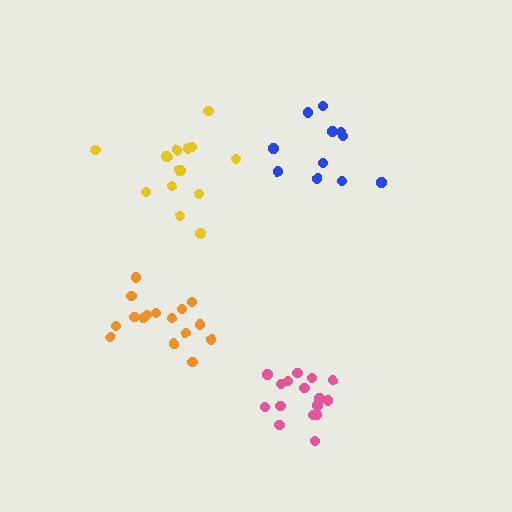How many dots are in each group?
Group 1: 11 dots, Group 2: 17 dots, Group 3: 16 dots, Group 4: 15 dots (59 total).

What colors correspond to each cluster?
The clusters are colored: blue, orange, pink, yellow.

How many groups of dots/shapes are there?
There are 4 groups.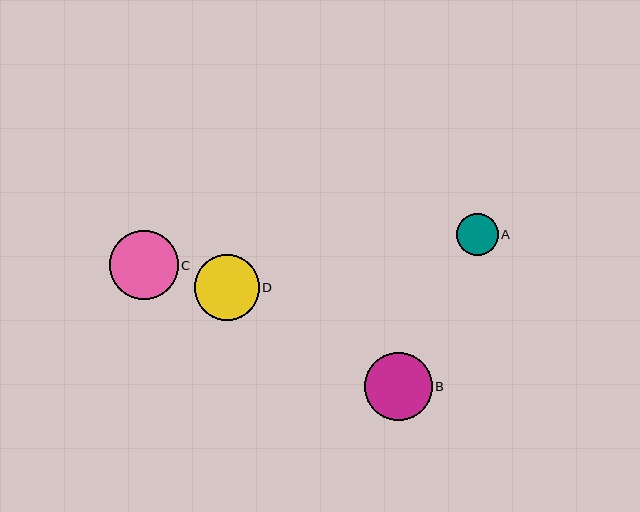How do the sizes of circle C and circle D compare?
Circle C and circle D are approximately the same size.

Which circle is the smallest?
Circle A is the smallest with a size of approximately 42 pixels.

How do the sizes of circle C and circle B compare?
Circle C and circle B are approximately the same size.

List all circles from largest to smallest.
From largest to smallest: C, B, D, A.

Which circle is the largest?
Circle C is the largest with a size of approximately 69 pixels.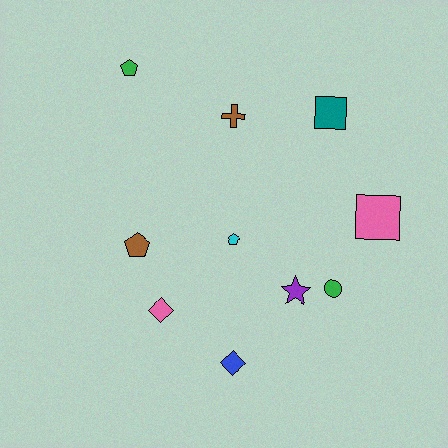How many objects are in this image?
There are 10 objects.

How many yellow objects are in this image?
There are no yellow objects.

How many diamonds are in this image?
There are 2 diamonds.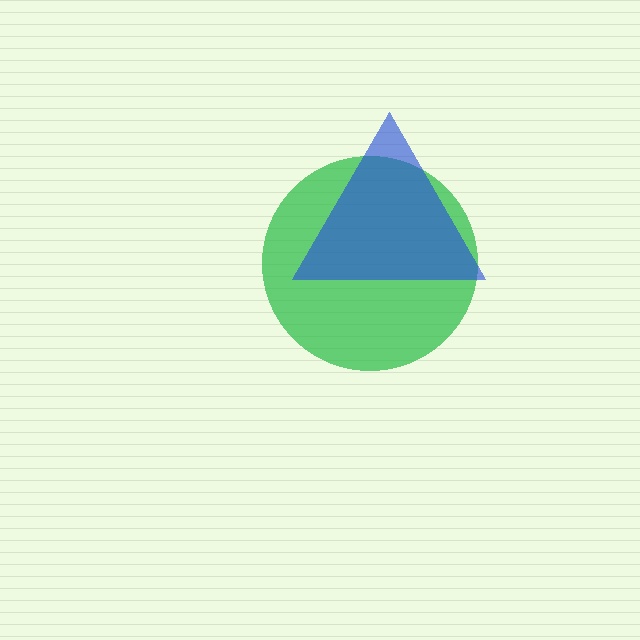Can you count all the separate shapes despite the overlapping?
Yes, there are 2 separate shapes.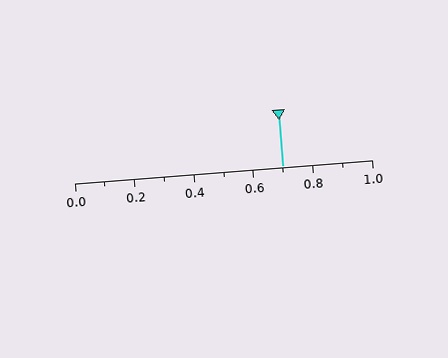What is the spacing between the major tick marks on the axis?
The major ticks are spaced 0.2 apart.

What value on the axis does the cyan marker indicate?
The marker indicates approximately 0.7.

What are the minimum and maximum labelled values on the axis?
The axis runs from 0.0 to 1.0.